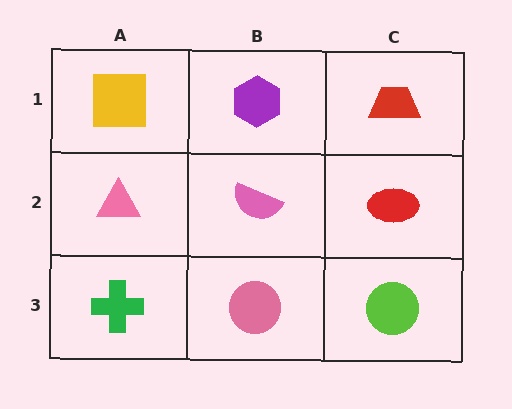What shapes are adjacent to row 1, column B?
A pink semicircle (row 2, column B), a yellow square (row 1, column A), a red trapezoid (row 1, column C).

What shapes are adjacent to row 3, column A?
A pink triangle (row 2, column A), a pink circle (row 3, column B).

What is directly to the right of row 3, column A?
A pink circle.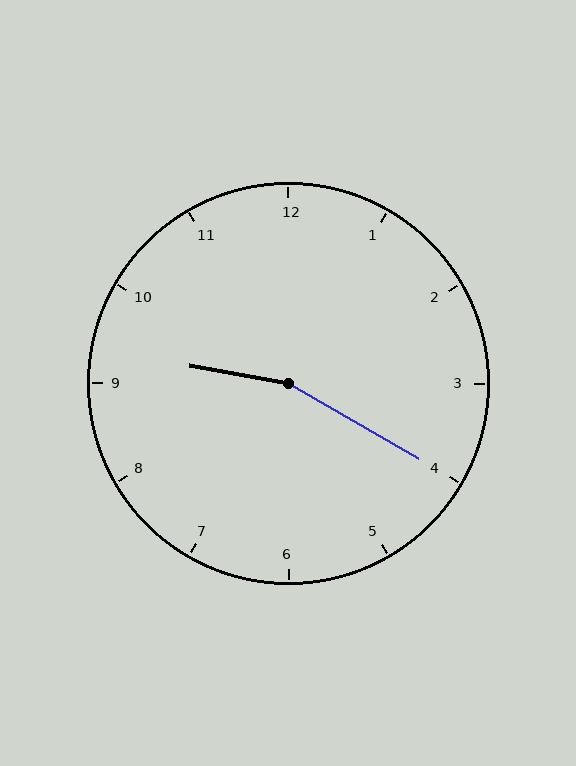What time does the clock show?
9:20.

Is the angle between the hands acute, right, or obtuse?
It is obtuse.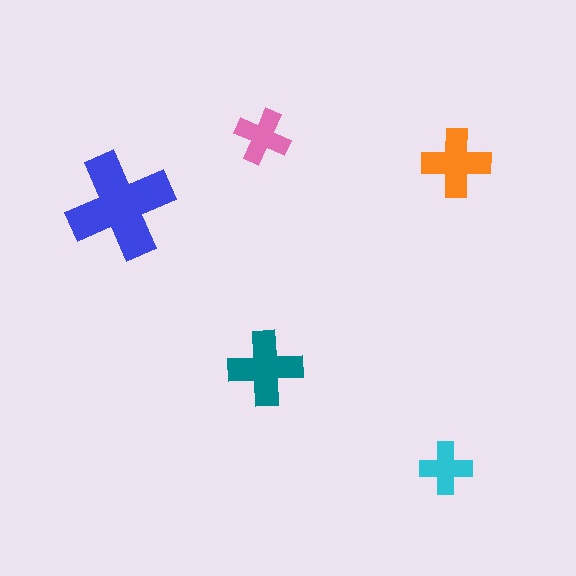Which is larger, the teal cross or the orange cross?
The teal one.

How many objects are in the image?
There are 5 objects in the image.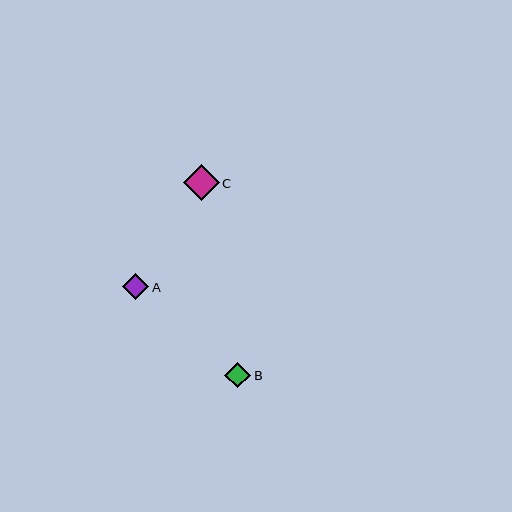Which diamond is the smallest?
Diamond B is the smallest with a size of approximately 26 pixels.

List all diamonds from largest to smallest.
From largest to smallest: C, A, B.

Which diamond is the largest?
Diamond C is the largest with a size of approximately 36 pixels.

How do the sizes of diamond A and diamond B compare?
Diamond A and diamond B are approximately the same size.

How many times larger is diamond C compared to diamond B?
Diamond C is approximately 1.4 times the size of diamond B.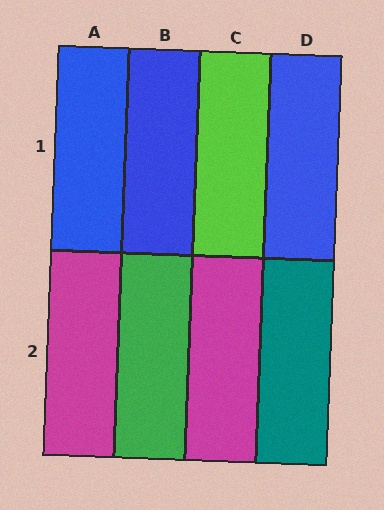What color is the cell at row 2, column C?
Magenta.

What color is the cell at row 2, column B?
Green.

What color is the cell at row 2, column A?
Magenta.